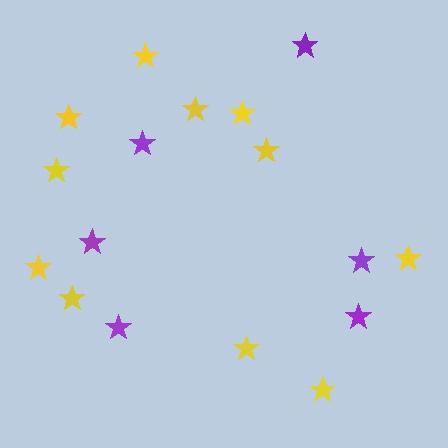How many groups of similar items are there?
There are 2 groups: one group of purple stars (6) and one group of yellow stars (11).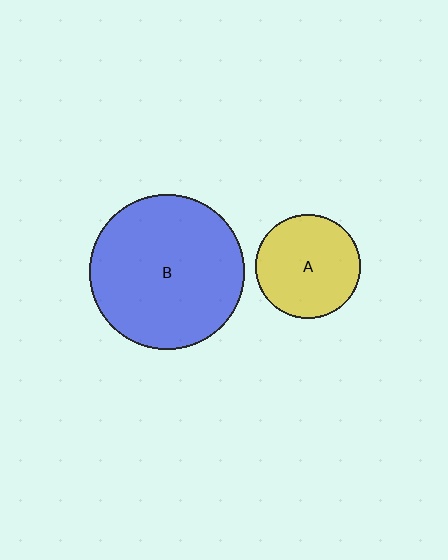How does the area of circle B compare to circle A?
Approximately 2.2 times.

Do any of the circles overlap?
No, none of the circles overlap.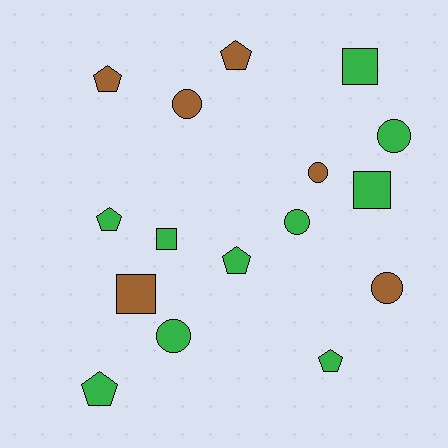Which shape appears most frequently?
Circle, with 6 objects.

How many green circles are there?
There are 3 green circles.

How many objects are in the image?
There are 16 objects.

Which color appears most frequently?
Green, with 10 objects.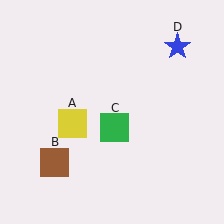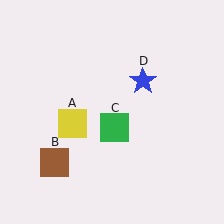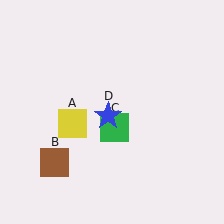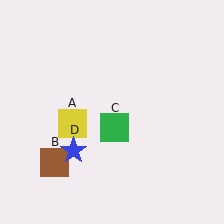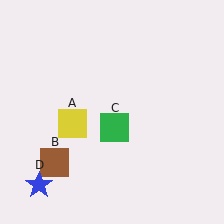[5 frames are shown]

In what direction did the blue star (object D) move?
The blue star (object D) moved down and to the left.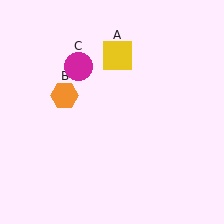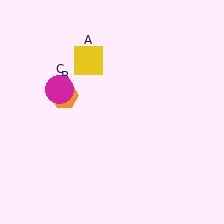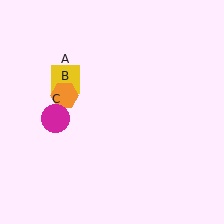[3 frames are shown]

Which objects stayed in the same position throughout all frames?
Orange hexagon (object B) remained stationary.